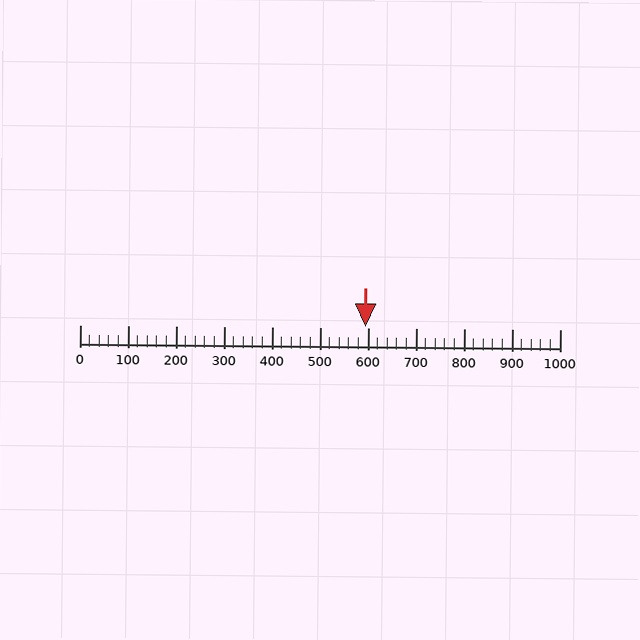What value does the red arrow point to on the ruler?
The red arrow points to approximately 596.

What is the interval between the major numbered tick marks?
The major tick marks are spaced 100 units apart.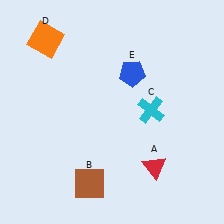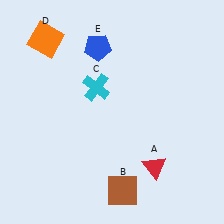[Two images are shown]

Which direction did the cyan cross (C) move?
The cyan cross (C) moved left.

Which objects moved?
The objects that moved are: the brown square (B), the cyan cross (C), the blue pentagon (E).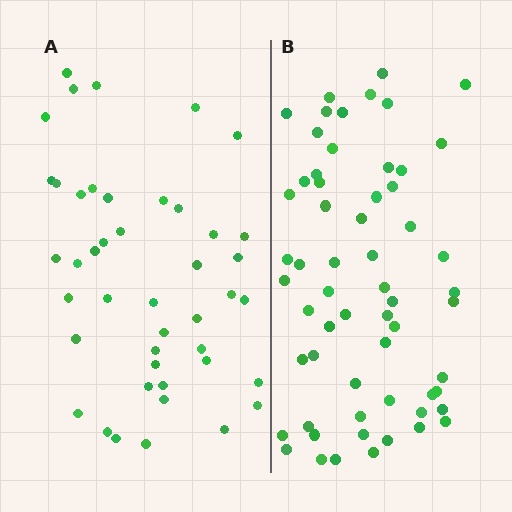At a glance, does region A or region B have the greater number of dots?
Region B (the right region) has more dots.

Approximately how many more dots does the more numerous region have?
Region B has approximately 15 more dots than region A.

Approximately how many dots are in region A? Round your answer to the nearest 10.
About 40 dots. (The exact count is 44, which rounds to 40.)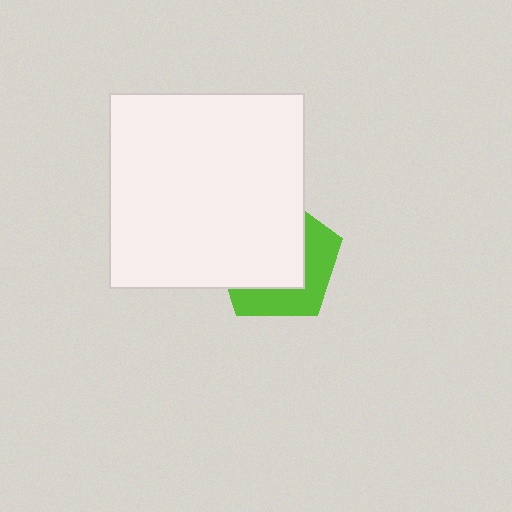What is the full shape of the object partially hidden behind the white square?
The partially hidden object is a lime pentagon.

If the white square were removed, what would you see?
You would see the complete lime pentagon.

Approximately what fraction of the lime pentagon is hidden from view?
Roughly 62% of the lime pentagon is hidden behind the white square.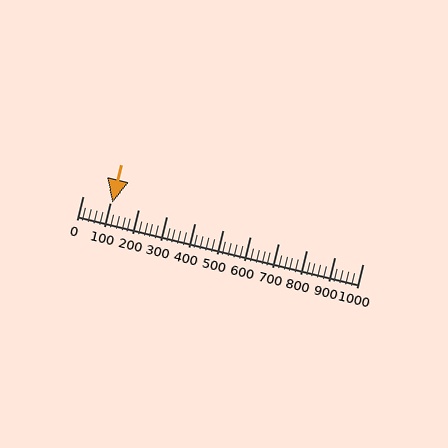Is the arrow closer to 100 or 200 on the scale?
The arrow is closer to 100.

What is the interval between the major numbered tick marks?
The major tick marks are spaced 100 units apart.